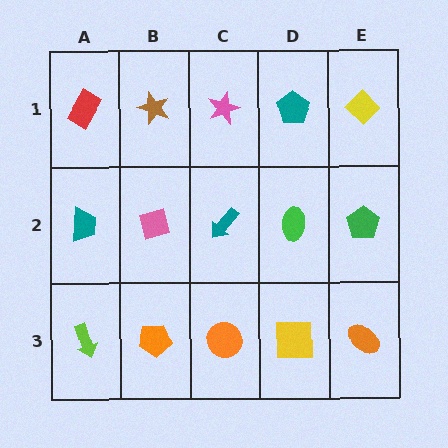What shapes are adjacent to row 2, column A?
A red rectangle (row 1, column A), a lime arrow (row 3, column A), a pink square (row 2, column B).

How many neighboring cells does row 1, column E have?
2.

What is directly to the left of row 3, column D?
An orange circle.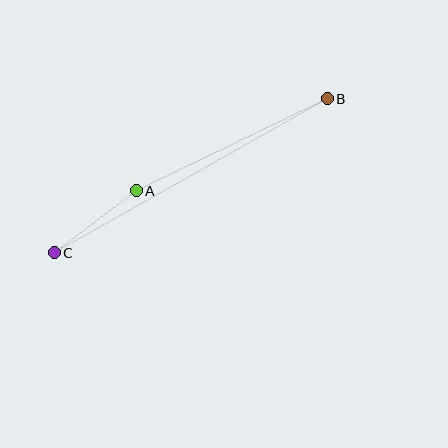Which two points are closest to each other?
Points A and C are closest to each other.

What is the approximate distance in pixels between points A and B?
The distance between A and B is approximately 212 pixels.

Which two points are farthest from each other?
Points B and C are farthest from each other.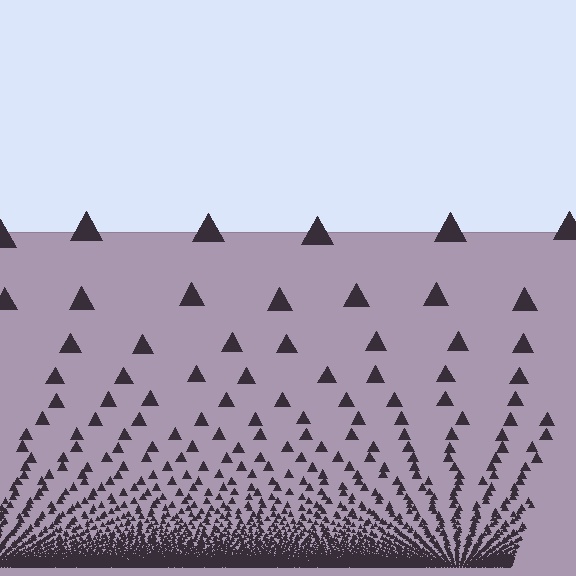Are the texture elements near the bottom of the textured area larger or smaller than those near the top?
Smaller. The gradient is inverted — elements near the bottom are smaller and denser.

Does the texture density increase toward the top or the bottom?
Density increases toward the bottom.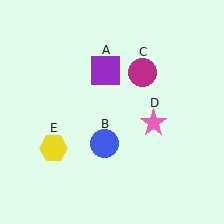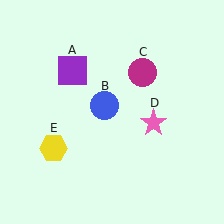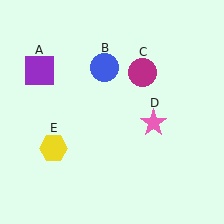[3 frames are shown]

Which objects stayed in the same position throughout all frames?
Magenta circle (object C) and pink star (object D) and yellow hexagon (object E) remained stationary.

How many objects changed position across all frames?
2 objects changed position: purple square (object A), blue circle (object B).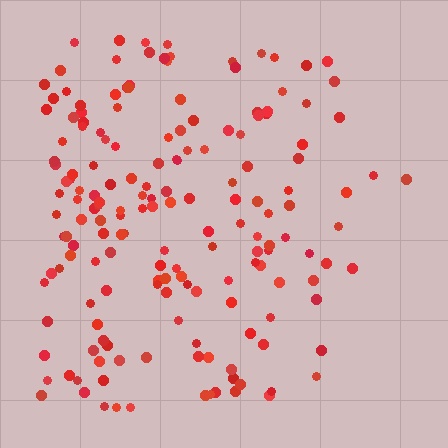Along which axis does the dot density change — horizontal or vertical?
Horizontal.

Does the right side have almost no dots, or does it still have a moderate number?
Still a moderate number, just noticeably fewer than the left.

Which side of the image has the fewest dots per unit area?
The right.